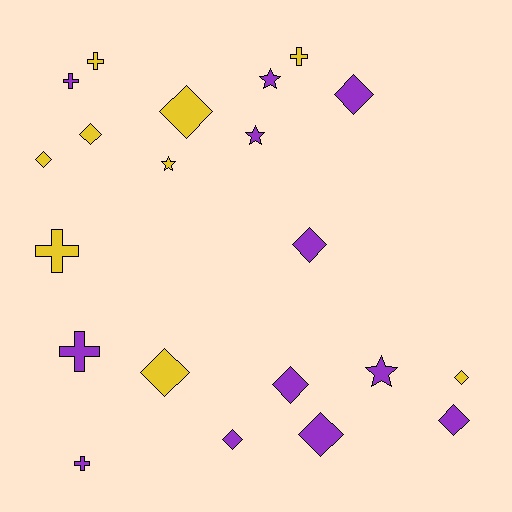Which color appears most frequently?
Purple, with 12 objects.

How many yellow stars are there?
There is 1 yellow star.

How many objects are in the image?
There are 21 objects.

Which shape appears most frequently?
Diamond, with 11 objects.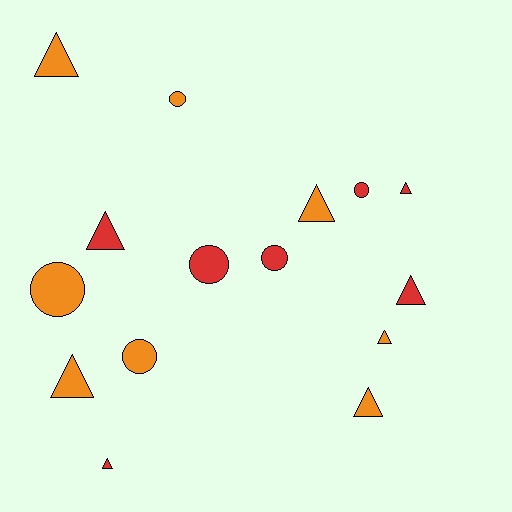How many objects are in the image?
There are 15 objects.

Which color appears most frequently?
Orange, with 8 objects.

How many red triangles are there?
There are 4 red triangles.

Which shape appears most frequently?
Triangle, with 9 objects.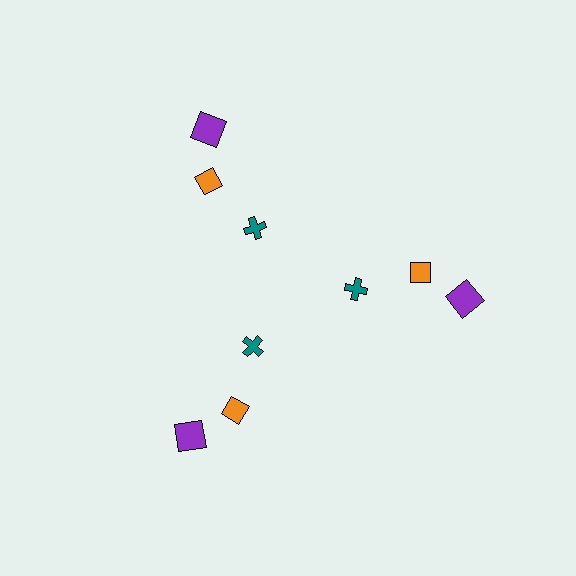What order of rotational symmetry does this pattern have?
This pattern has 3-fold rotational symmetry.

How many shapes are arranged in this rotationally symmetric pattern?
There are 9 shapes, arranged in 3 groups of 3.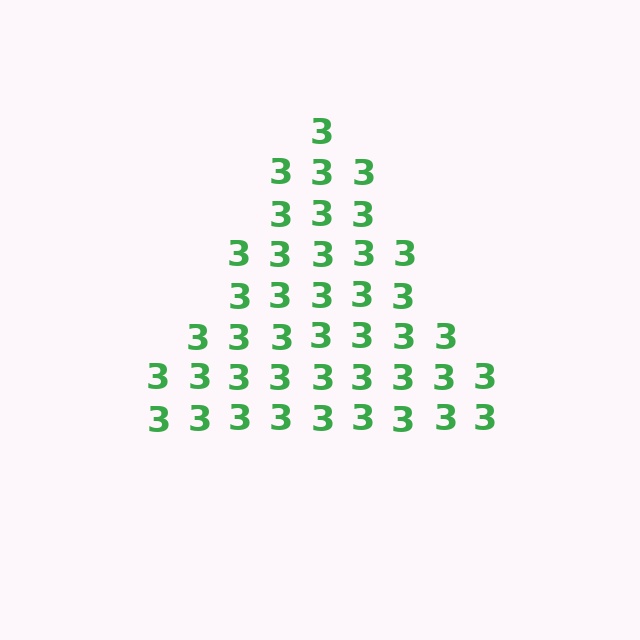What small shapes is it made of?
It is made of small digit 3's.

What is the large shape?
The large shape is a triangle.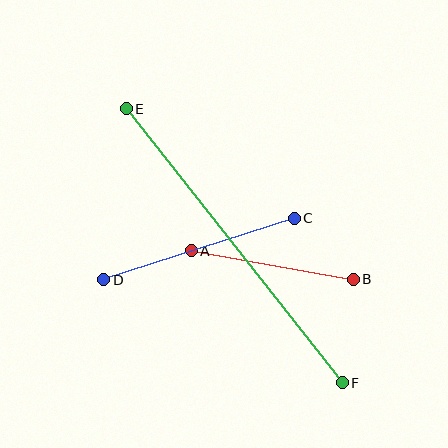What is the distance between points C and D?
The distance is approximately 200 pixels.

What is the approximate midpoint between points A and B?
The midpoint is at approximately (272, 265) pixels.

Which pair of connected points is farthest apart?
Points E and F are farthest apart.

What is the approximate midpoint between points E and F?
The midpoint is at approximately (234, 246) pixels.